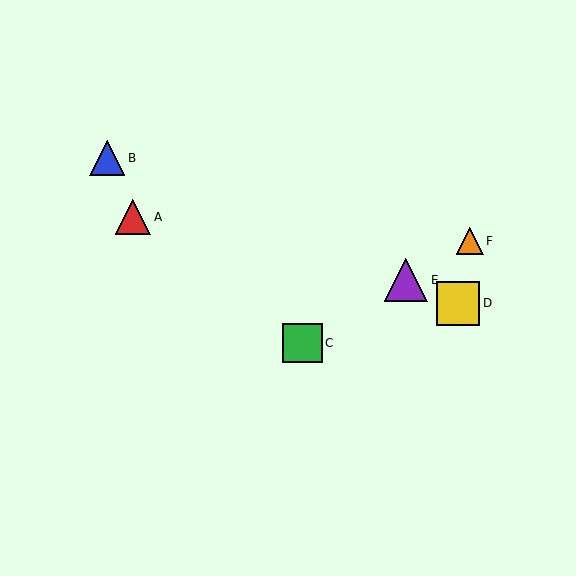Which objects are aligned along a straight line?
Objects C, E, F are aligned along a straight line.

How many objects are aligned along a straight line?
3 objects (C, E, F) are aligned along a straight line.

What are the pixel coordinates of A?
Object A is at (133, 217).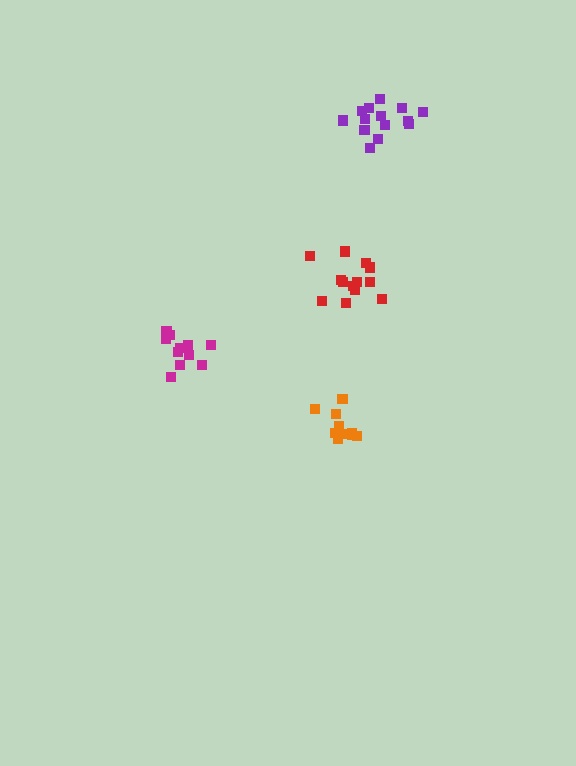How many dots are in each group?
Group 1: 11 dots, Group 2: 10 dots, Group 3: 14 dots, Group 4: 14 dots (49 total).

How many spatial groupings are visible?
There are 4 spatial groupings.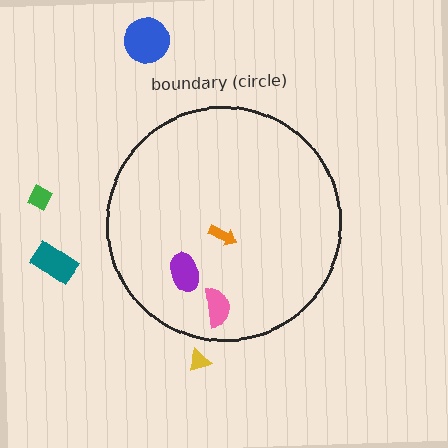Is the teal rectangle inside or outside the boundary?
Outside.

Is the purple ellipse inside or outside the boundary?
Inside.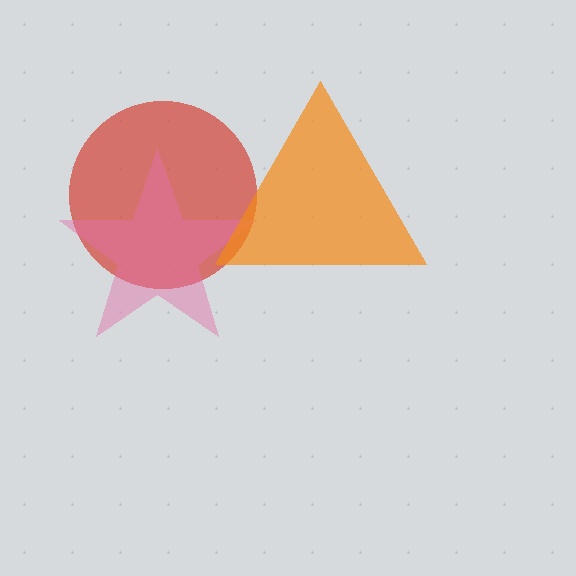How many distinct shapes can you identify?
There are 3 distinct shapes: a red circle, a pink star, an orange triangle.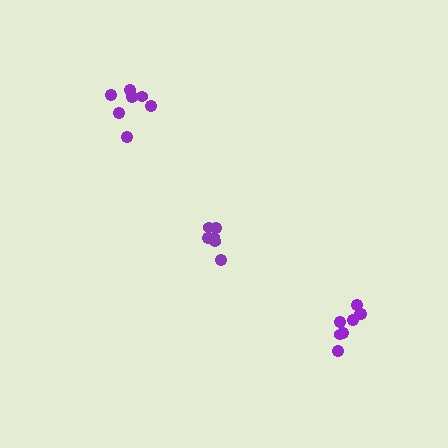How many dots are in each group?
Group 1: 7 dots, Group 2: 6 dots, Group 3: 8 dots (21 total).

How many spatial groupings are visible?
There are 3 spatial groupings.